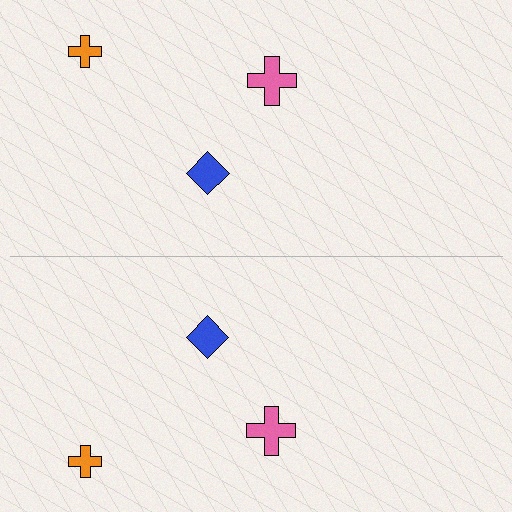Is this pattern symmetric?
Yes, this pattern has bilateral (reflection) symmetry.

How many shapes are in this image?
There are 6 shapes in this image.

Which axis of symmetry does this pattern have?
The pattern has a horizontal axis of symmetry running through the center of the image.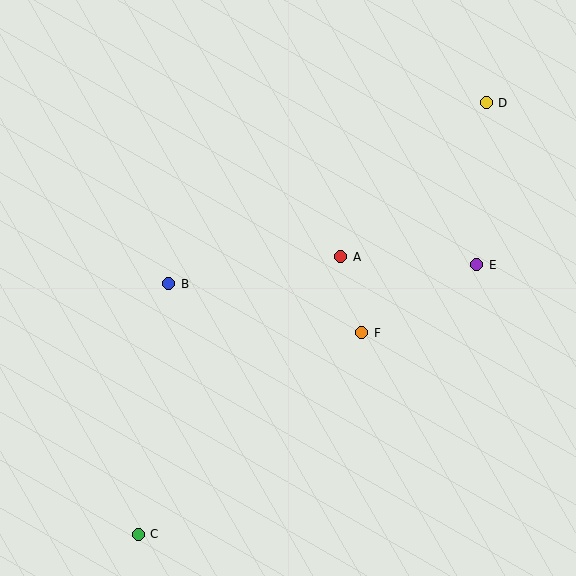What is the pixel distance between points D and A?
The distance between D and A is 212 pixels.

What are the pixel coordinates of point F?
Point F is at (362, 333).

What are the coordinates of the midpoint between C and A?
The midpoint between C and A is at (239, 395).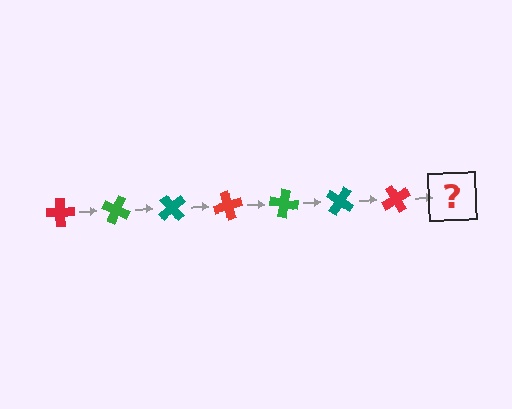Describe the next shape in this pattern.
It should be a green cross, rotated 175 degrees from the start.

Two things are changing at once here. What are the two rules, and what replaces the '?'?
The two rules are that it rotates 25 degrees each step and the color cycles through red, green, and teal. The '?' should be a green cross, rotated 175 degrees from the start.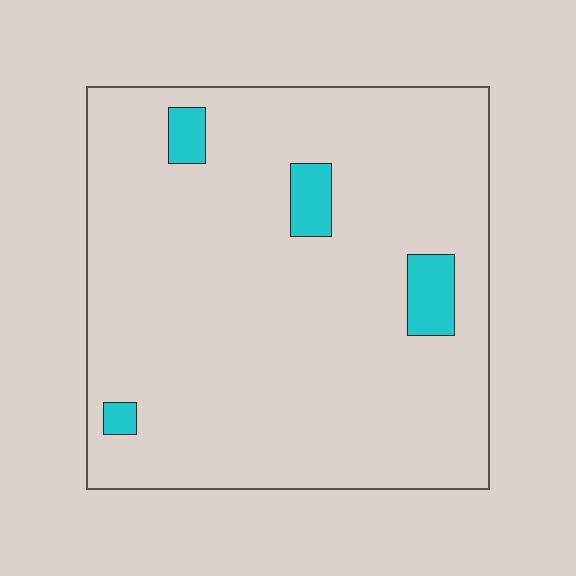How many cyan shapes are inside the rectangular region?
4.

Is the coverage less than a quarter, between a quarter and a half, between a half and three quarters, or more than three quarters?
Less than a quarter.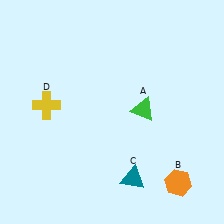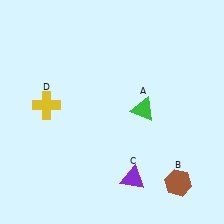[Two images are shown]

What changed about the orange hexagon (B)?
In Image 1, B is orange. In Image 2, it changed to brown.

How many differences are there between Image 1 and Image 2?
There are 2 differences between the two images.